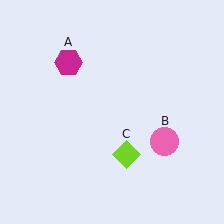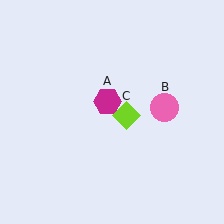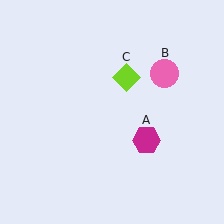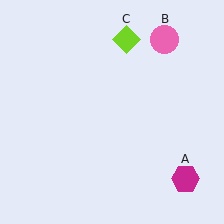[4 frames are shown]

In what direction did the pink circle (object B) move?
The pink circle (object B) moved up.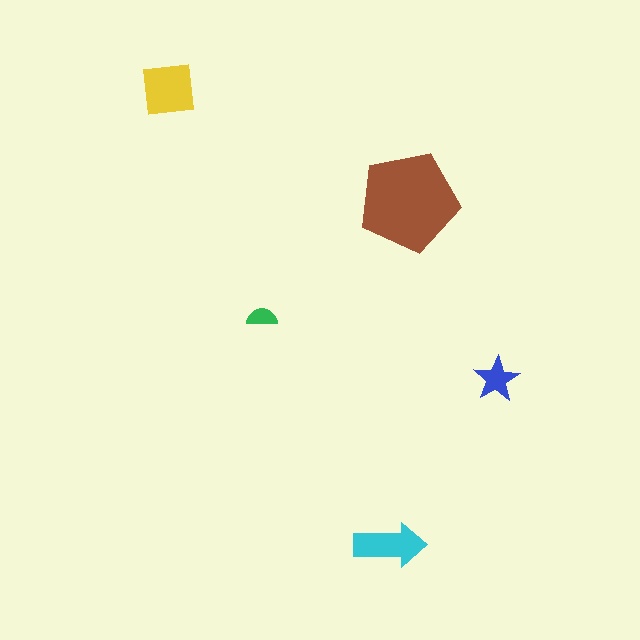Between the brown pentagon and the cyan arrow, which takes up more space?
The brown pentagon.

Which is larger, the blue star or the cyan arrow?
The cyan arrow.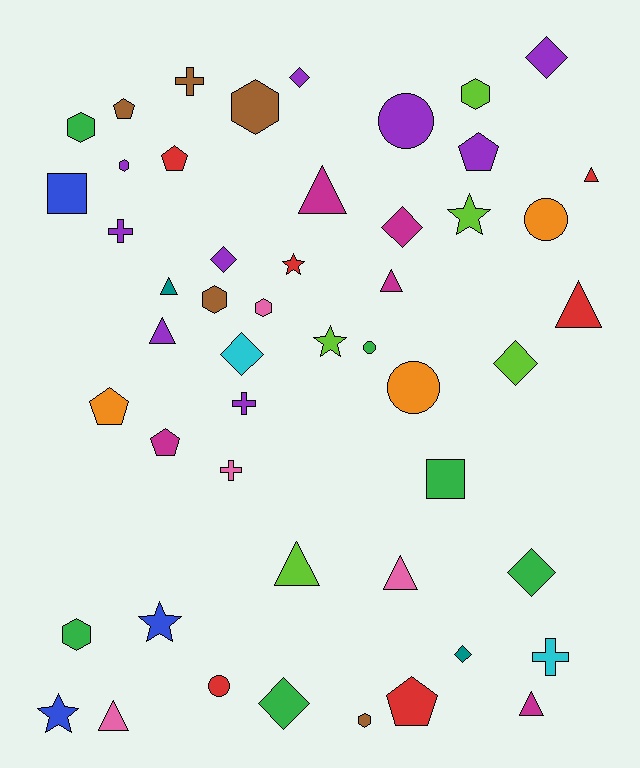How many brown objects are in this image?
There are 5 brown objects.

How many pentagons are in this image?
There are 6 pentagons.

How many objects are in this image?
There are 50 objects.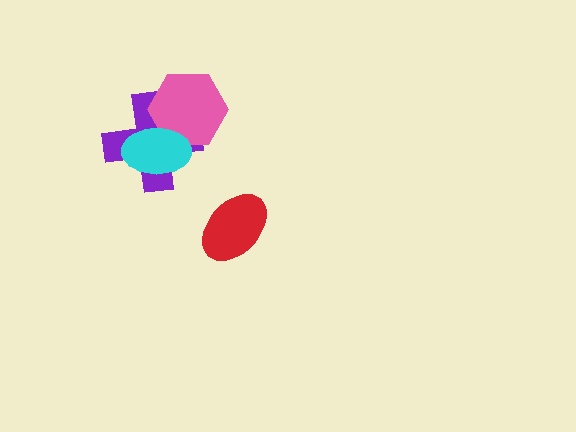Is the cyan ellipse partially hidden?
No, no other shape covers it.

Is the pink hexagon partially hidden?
Yes, it is partially covered by another shape.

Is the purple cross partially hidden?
Yes, it is partially covered by another shape.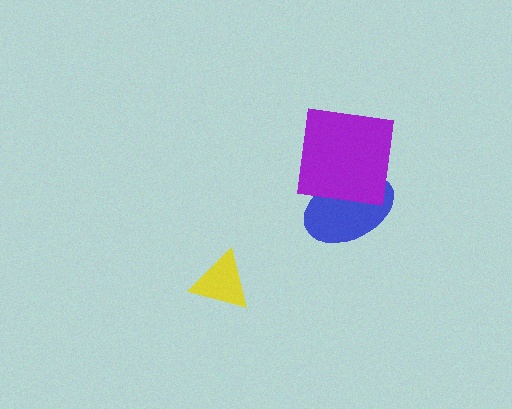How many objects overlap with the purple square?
1 object overlaps with the purple square.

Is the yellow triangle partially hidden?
No, no other shape covers it.